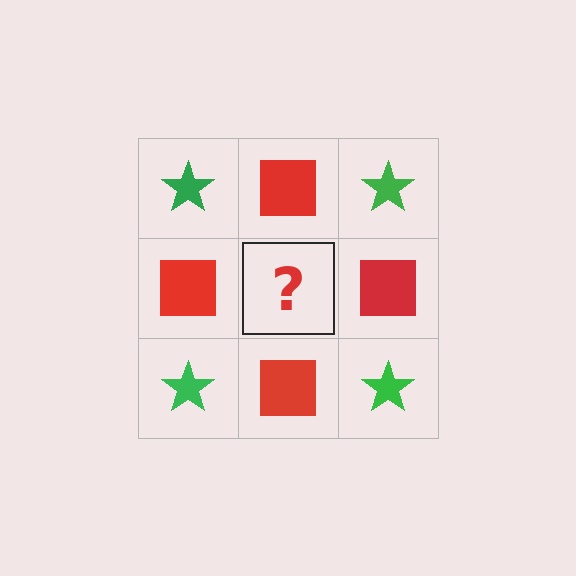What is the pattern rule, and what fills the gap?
The rule is that it alternates green star and red square in a checkerboard pattern. The gap should be filled with a green star.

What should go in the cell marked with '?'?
The missing cell should contain a green star.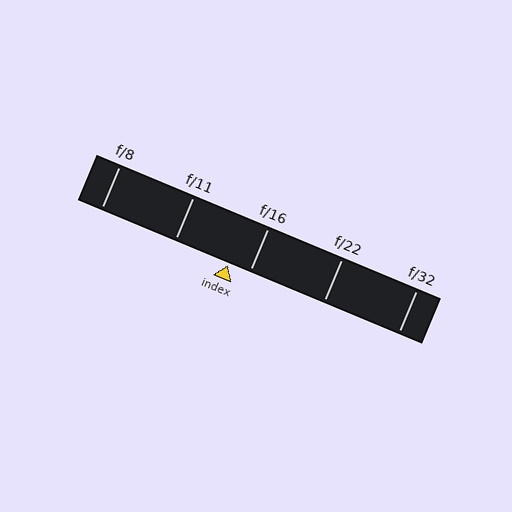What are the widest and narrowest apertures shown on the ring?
The widest aperture shown is f/8 and the narrowest is f/32.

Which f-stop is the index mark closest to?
The index mark is closest to f/16.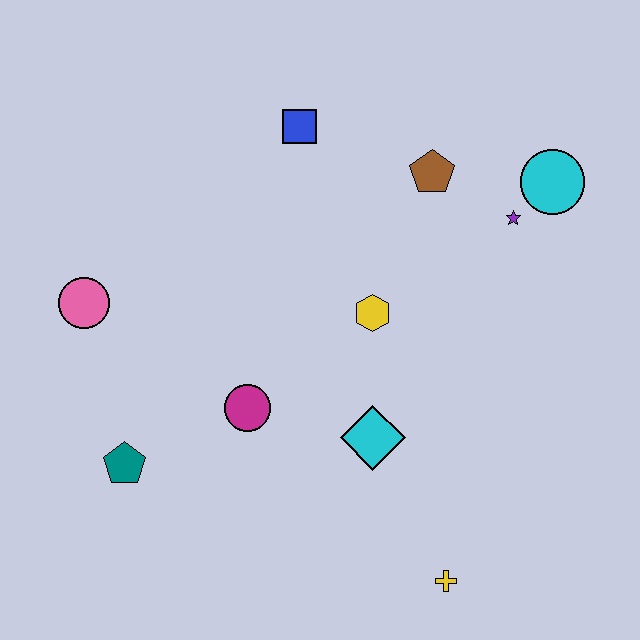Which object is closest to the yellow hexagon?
The cyan diamond is closest to the yellow hexagon.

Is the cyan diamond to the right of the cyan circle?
No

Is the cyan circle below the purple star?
No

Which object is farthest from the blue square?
The yellow cross is farthest from the blue square.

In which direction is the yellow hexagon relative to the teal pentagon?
The yellow hexagon is to the right of the teal pentagon.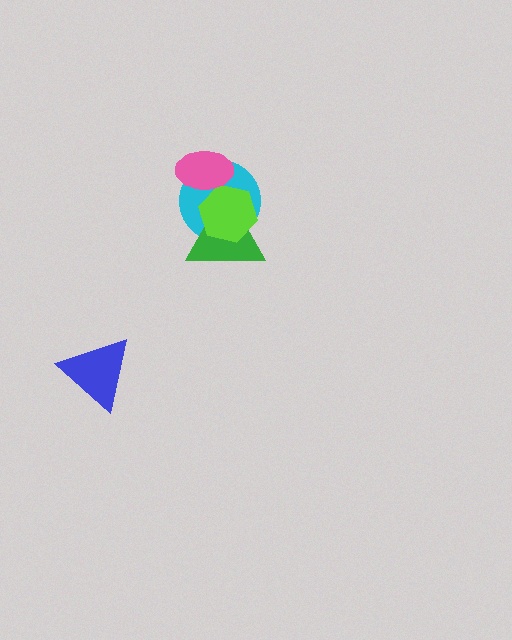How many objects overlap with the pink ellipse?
2 objects overlap with the pink ellipse.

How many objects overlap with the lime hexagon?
3 objects overlap with the lime hexagon.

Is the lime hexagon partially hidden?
Yes, it is partially covered by another shape.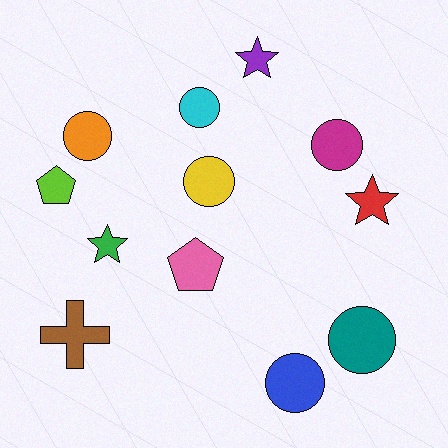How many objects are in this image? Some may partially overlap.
There are 12 objects.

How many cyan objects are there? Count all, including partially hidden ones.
There is 1 cyan object.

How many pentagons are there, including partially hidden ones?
There are 2 pentagons.